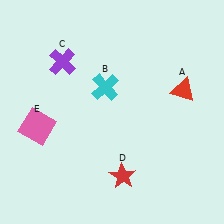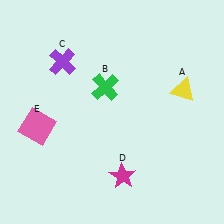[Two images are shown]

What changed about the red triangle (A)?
In Image 1, A is red. In Image 2, it changed to yellow.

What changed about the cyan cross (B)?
In Image 1, B is cyan. In Image 2, it changed to green.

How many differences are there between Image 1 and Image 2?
There are 3 differences between the two images.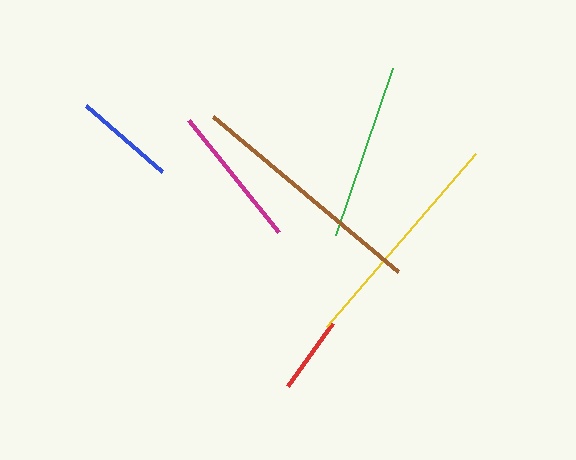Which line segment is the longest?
The brown line is the longest at approximately 241 pixels.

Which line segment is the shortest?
The red line is the shortest at approximately 78 pixels.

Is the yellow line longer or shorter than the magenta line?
The yellow line is longer than the magenta line.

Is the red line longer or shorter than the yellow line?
The yellow line is longer than the red line.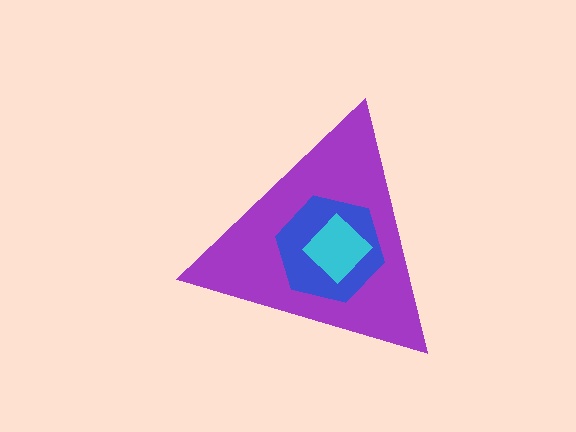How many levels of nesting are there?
3.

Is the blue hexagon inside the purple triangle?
Yes.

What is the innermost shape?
The cyan diamond.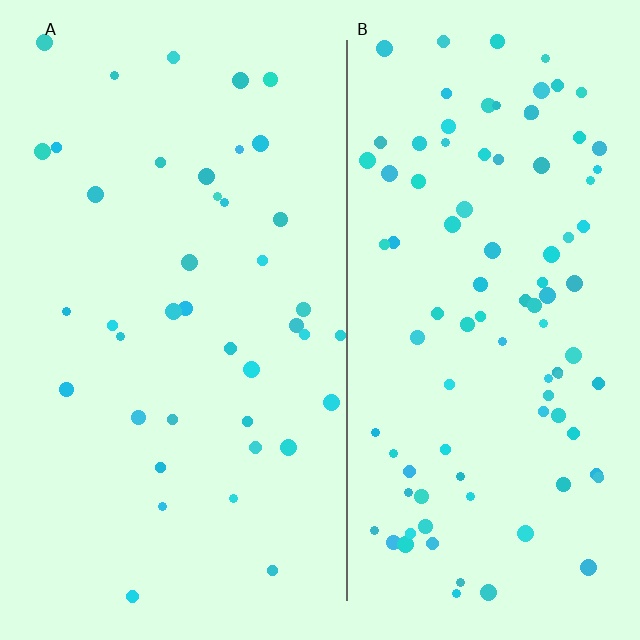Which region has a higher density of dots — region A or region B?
B (the right).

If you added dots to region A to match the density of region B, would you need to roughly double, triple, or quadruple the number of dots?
Approximately double.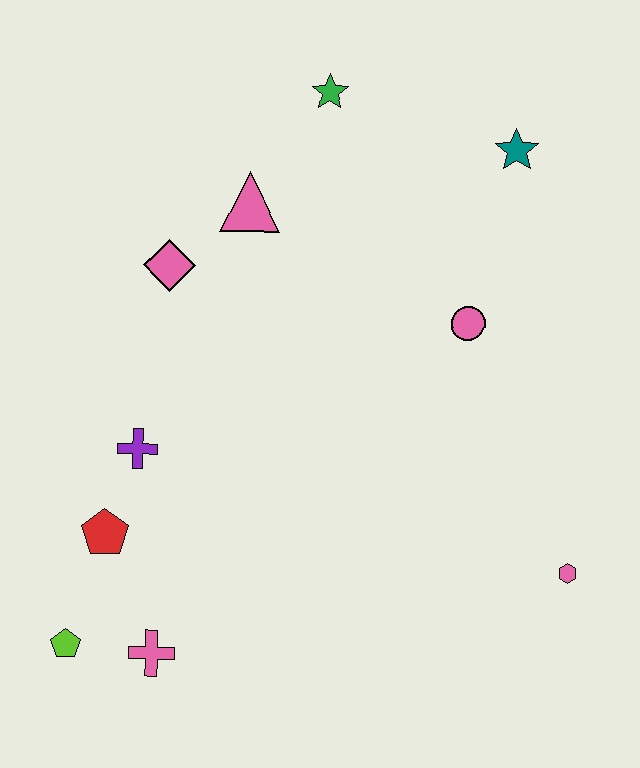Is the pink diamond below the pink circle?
No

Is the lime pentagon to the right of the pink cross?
No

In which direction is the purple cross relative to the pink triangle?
The purple cross is below the pink triangle.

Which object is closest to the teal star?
The pink circle is closest to the teal star.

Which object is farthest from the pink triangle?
The pink hexagon is farthest from the pink triangle.